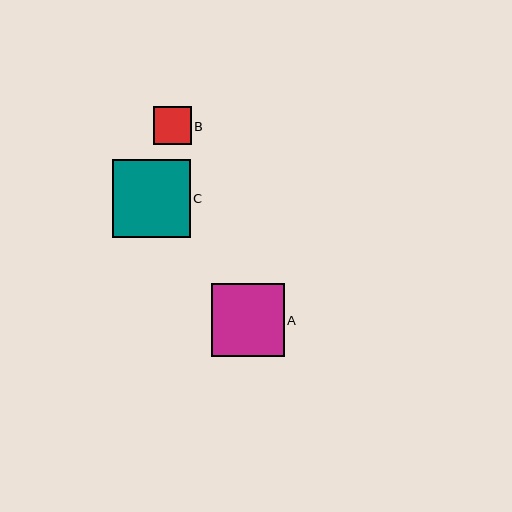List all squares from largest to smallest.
From largest to smallest: C, A, B.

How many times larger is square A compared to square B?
Square A is approximately 1.9 times the size of square B.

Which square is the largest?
Square C is the largest with a size of approximately 78 pixels.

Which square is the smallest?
Square B is the smallest with a size of approximately 38 pixels.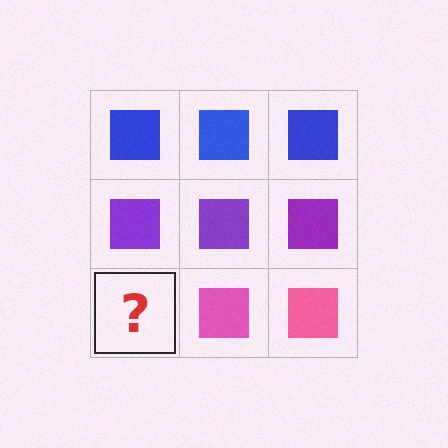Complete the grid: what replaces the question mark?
The question mark should be replaced with a pink square.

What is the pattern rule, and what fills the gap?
The rule is that each row has a consistent color. The gap should be filled with a pink square.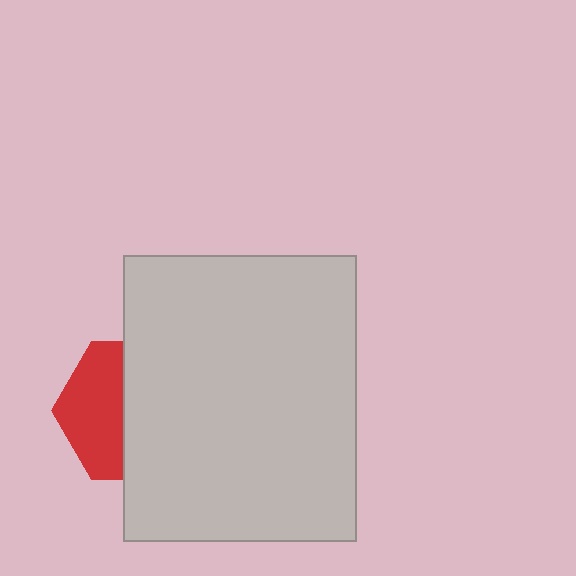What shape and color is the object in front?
The object in front is a light gray rectangle.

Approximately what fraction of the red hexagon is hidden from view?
Roughly 57% of the red hexagon is hidden behind the light gray rectangle.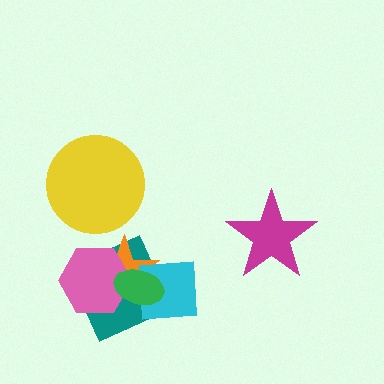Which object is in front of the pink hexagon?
The green ellipse is in front of the pink hexagon.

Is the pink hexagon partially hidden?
Yes, it is partially covered by another shape.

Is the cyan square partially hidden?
Yes, it is partially covered by another shape.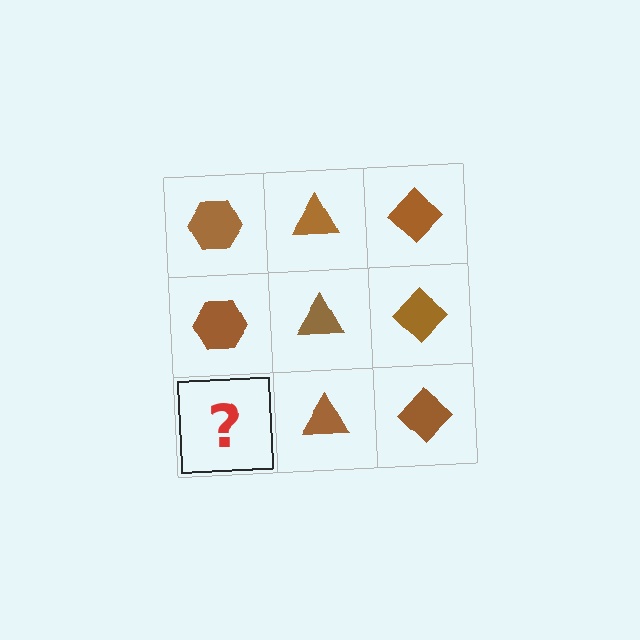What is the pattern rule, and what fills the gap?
The rule is that each column has a consistent shape. The gap should be filled with a brown hexagon.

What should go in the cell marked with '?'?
The missing cell should contain a brown hexagon.